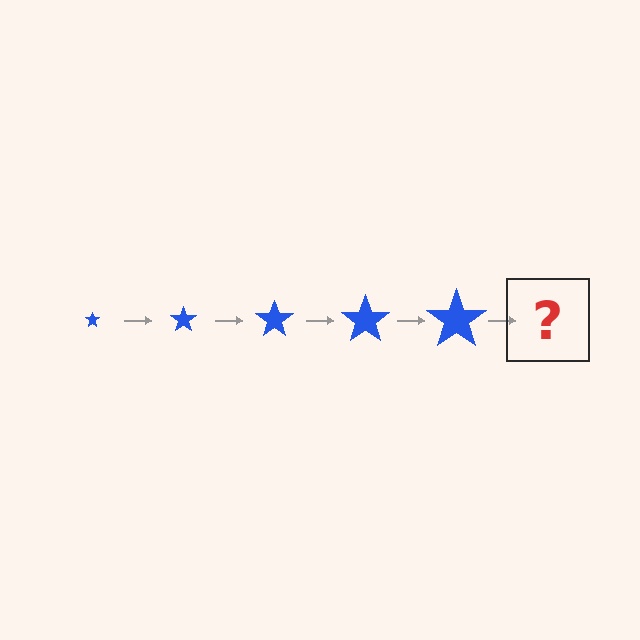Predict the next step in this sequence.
The next step is a blue star, larger than the previous one.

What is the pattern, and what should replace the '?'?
The pattern is that the star gets progressively larger each step. The '?' should be a blue star, larger than the previous one.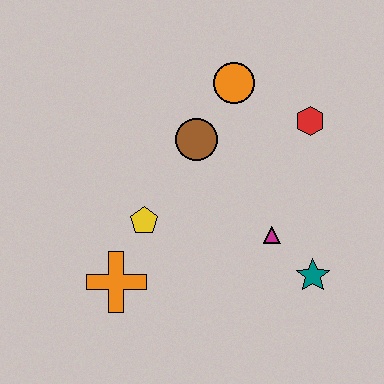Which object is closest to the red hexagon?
The orange circle is closest to the red hexagon.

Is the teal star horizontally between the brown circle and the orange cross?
No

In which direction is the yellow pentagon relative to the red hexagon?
The yellow pentagon is to the left of the red hexagon.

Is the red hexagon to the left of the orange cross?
No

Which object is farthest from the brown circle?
The teal star is farthest from the brown circle.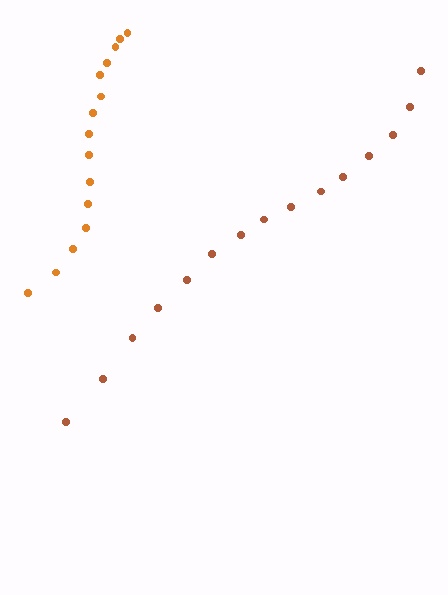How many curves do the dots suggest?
There are 2 distinct paths.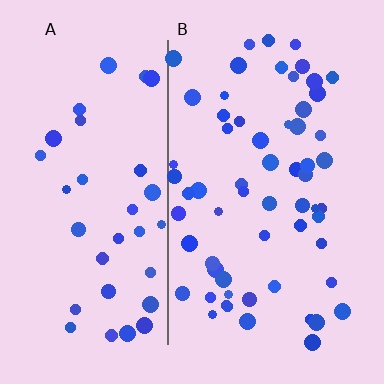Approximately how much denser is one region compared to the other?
Approximately 1.7× — region B over region A.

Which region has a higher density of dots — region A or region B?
B (the right).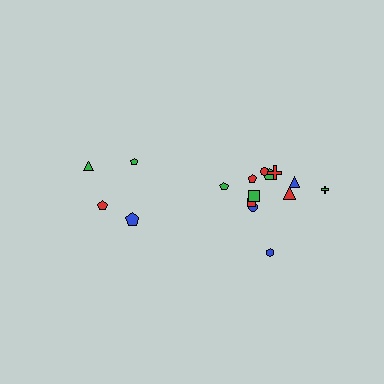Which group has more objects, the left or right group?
The right group.